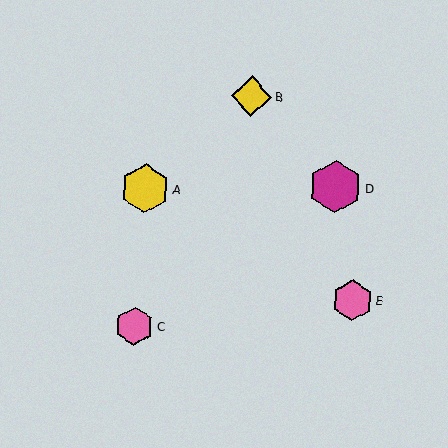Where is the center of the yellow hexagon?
The center of the yellow hexagon is at (145, 189).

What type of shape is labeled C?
Shape C is a pink hexagon.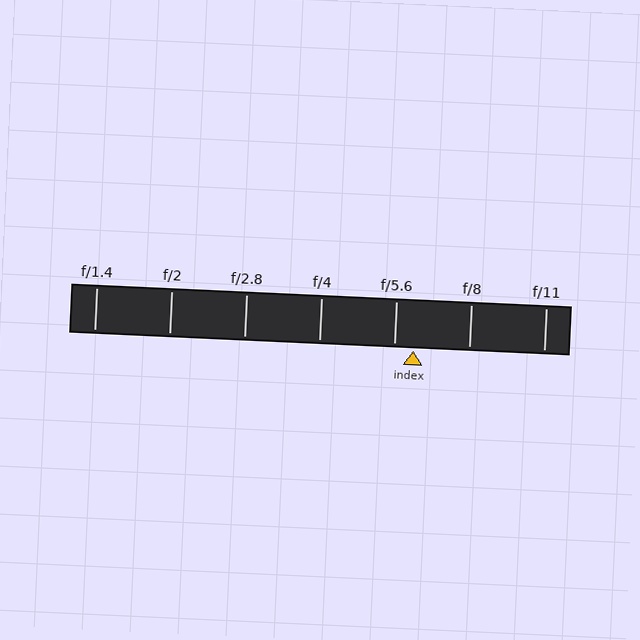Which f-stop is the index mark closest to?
The index mark is closest to f/5.6.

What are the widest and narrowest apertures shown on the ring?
The widest aperture shown is f/1.4 and the narrowest is f/11.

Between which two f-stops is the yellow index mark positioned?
The index mark is between f/5.6 and f/8.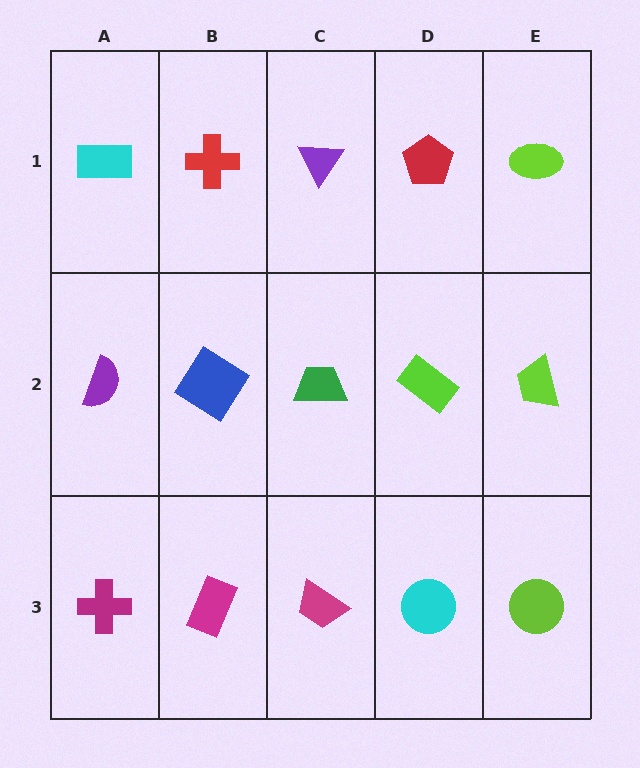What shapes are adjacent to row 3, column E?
A lime trapezoid (row 2, column E), a cyan circle (row 3, column D).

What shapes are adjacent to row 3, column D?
A lime rectangle (row 2, column D), a magenta trapezoid (row 3, column C), a lime circle (row 3, column E).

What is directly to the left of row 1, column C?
A red cross.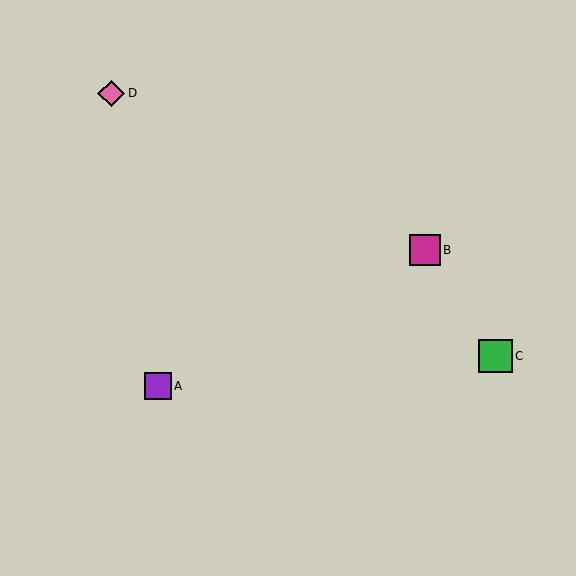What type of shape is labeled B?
Shape B is a magenta square.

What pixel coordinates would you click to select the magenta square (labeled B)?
Click at (425, 250) to select the magenta square B.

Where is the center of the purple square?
The center of the purple square is at (158, 386).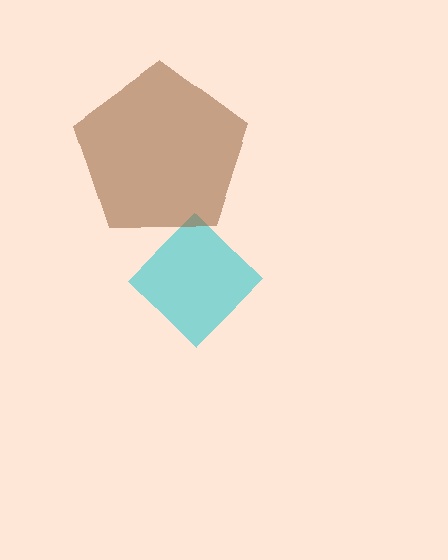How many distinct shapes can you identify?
There are 2 distinct shapes: a cyan diamond, a brown pentagon.